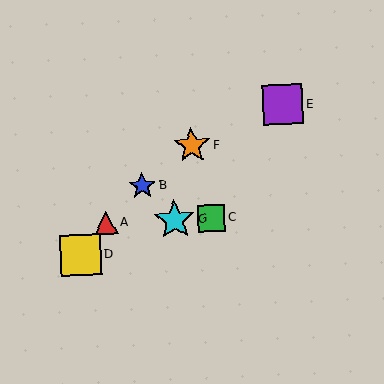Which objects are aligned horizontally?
Objects A, C, G are aligned horizontally.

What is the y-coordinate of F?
Object F is at y≈146.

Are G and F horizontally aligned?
No, G is at y≈220 and F is at y≈146.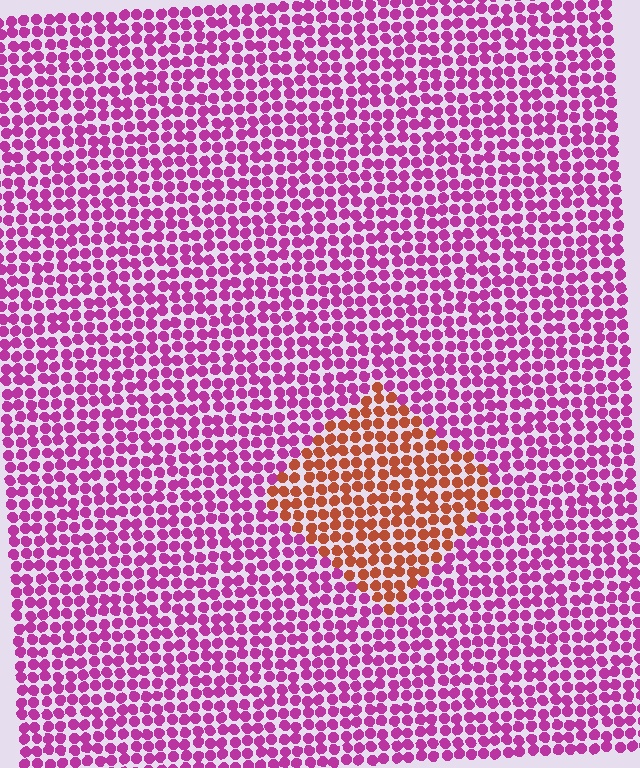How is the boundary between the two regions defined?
The boundary is defined purely by a slight shift in hue (about 60 degrees). Spacing, size, and orientation are identical on both sides.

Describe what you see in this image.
The image is filled with small magenta elements in a uniform arrangement. A diamond-shaped region is visible where the elements are tinted to a slightly different hue, forming a subtle color boundary.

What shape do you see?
I see a diamond.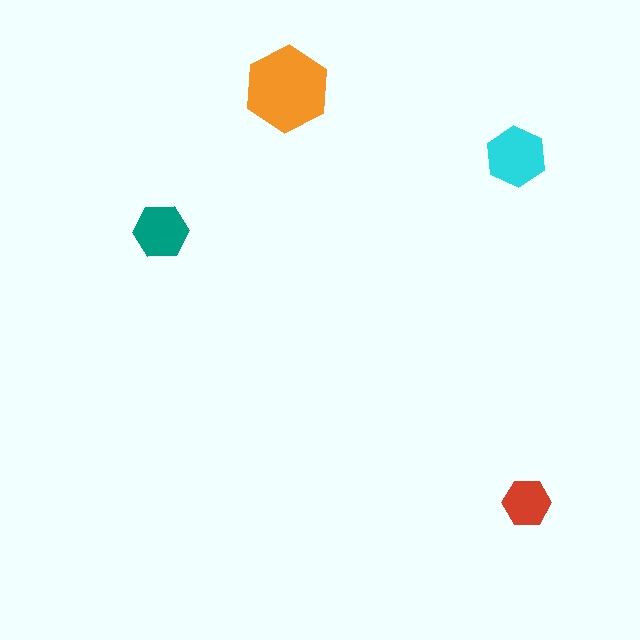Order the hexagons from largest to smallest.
the orange one, the cyan one, the teal one, the red one.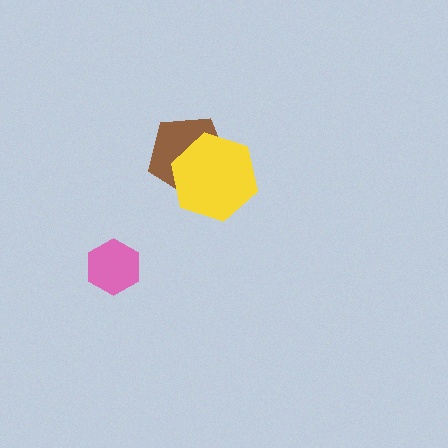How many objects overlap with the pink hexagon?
0 objects overlap with the pink hexagon.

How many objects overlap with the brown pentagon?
1 object overlaps with the brown pentagon.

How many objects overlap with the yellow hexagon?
1 object overlaps with the yellow hexagon.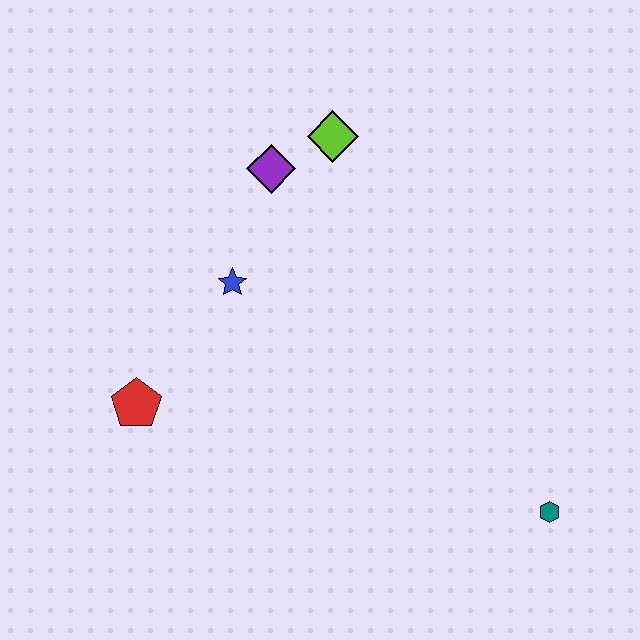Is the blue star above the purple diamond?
No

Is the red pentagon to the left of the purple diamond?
Yes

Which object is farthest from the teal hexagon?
The purple diamond is farthest from the teal hexagon.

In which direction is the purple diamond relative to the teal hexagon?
The purple diamond is above the teal hexagon.